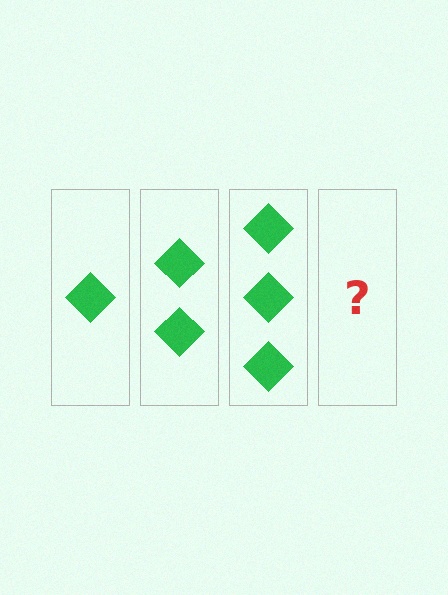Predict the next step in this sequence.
The next step is 4 diamonds.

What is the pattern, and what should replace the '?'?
The pattern is that each step adds one more diamond. The '?' should be 4 diamonds.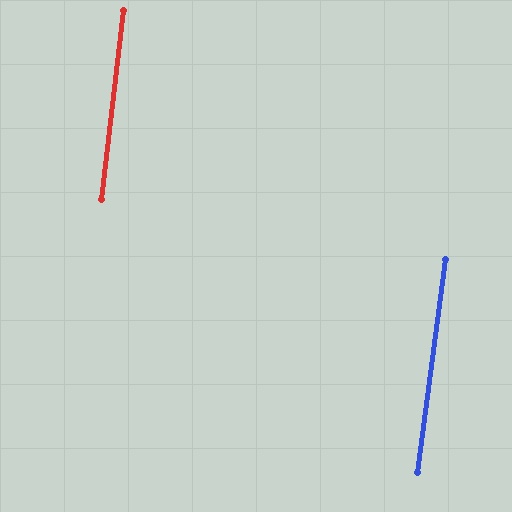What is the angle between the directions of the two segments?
Approximately 1 degree.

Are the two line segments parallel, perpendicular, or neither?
Parallel — their directions differ by only 0.7°.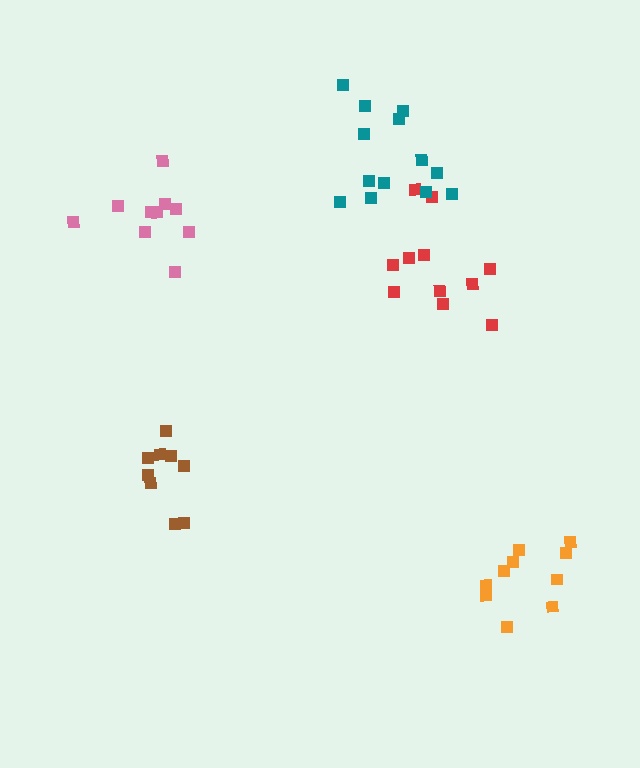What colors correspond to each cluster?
The clusters are colored: red, pink, brown, orange, teal.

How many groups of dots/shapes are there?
There are 5 groups.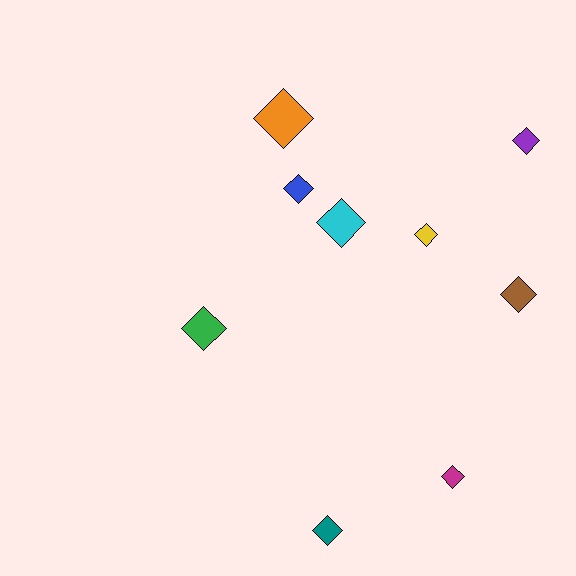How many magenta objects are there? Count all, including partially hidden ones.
There is 1 magenta object.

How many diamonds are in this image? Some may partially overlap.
There are 9 diamonds.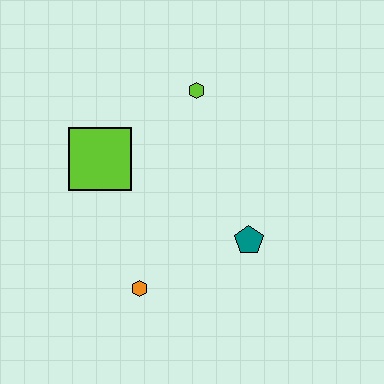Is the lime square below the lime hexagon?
Yes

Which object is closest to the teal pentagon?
The orange hexagon is closest to the teal pentagon.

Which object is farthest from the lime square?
The teal pentagon is farthest from the lime square.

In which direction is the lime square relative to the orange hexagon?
The lime square is above the orange hexagon.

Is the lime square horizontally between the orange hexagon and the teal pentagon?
No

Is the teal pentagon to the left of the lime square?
No